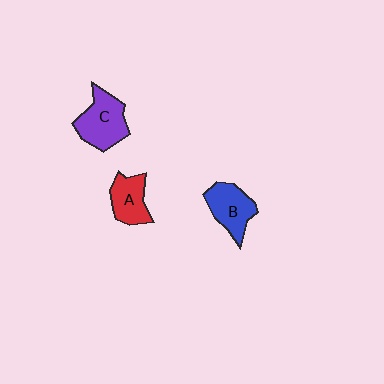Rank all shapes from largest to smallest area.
From largest to smallest: C (purple), B (blue), A (red).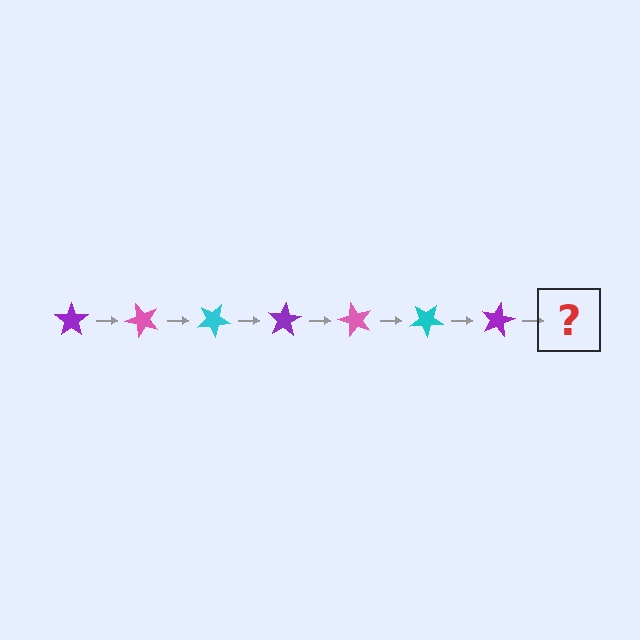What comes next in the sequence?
The next element should be a pink star, rotated 350 degrees from the start.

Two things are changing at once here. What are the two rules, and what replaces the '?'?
The two rules are that it rotates 50 degrees each step and the color cycles through purple, pink, and cyan. The '?' should be a pink star, rotated 350 degrees from the start.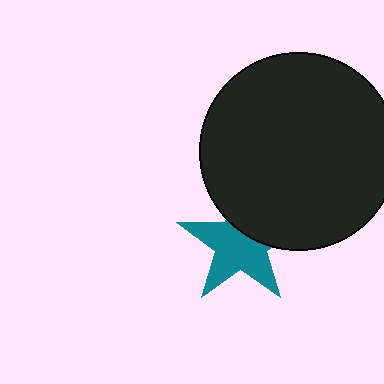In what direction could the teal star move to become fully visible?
The teal star could move down. That would shift it out from behind the black circle entirely.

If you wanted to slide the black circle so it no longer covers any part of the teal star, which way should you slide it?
Slide it up — that is the most direct way to separate the two shapes.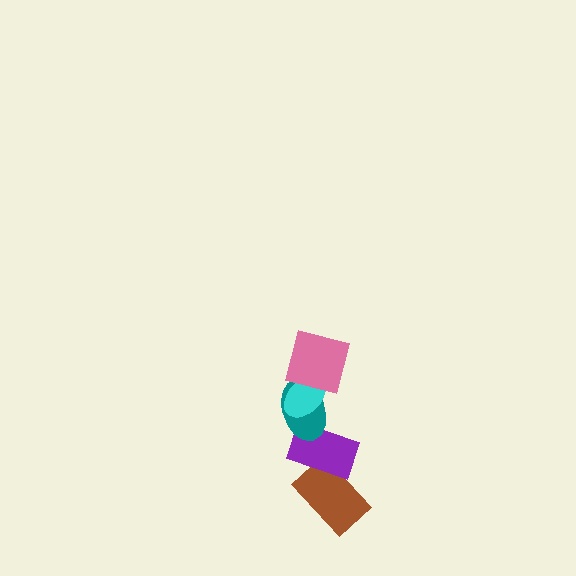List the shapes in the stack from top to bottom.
From top to bottom: the pink square, the cyan ellipse, the teal ellipse, the purple rectangle, the brown rectangle.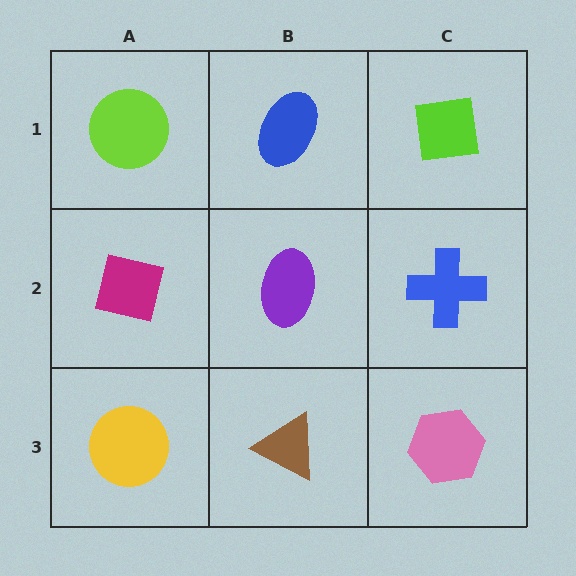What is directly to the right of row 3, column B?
A pink hexagon.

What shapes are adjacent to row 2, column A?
A lime circle (row 1, column A), a yellow circle (row 3, column A), a purple ellipse (row 2, column B).